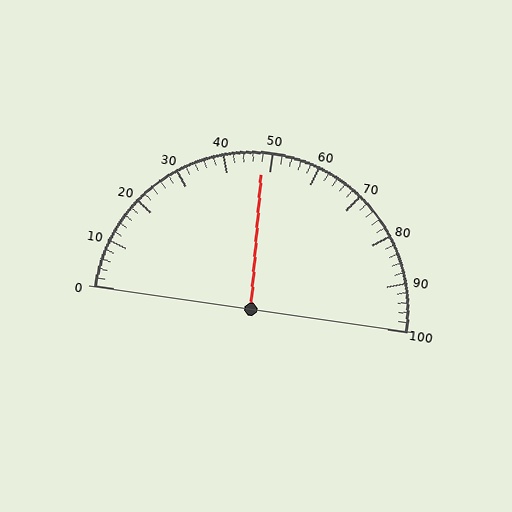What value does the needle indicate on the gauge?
The needle indicates approximately 48.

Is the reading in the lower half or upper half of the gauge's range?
The reading is in the lower half of the range (0 to 100).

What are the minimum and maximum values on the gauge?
The gauge ranges from 0 to 100.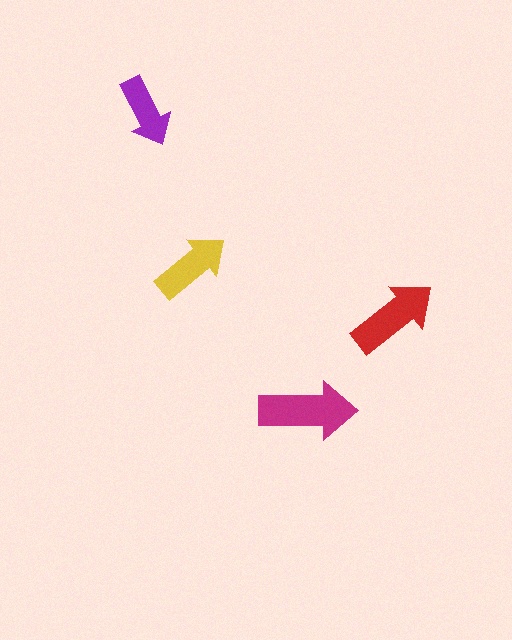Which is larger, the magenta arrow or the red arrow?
The magenta one.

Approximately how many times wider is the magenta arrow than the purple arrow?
About 1.5 times wider.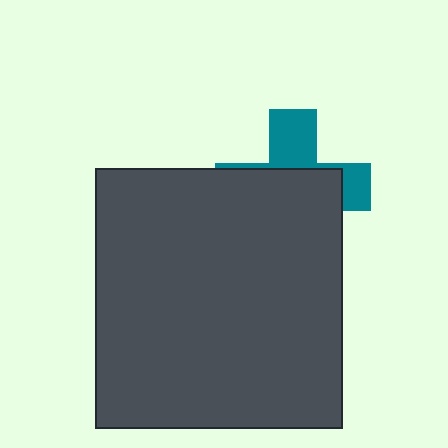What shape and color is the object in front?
The object in front is a dark gray rectangle.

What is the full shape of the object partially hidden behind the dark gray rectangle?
The partially hidden object is a teal cross.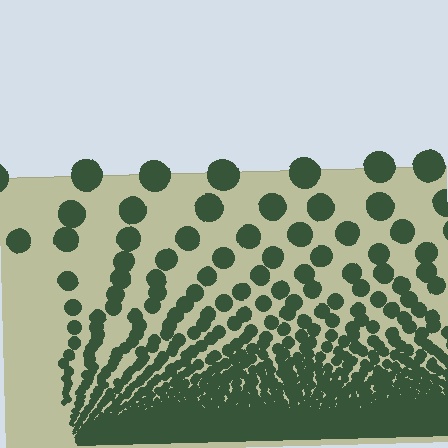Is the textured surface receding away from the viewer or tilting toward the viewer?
The surface appears to tilt toward the viewer. Texture elements get larger and sparser toward the top.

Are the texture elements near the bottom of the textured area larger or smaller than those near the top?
Smaller. The gradient is inverted — elements near the bottom are smaller and denser.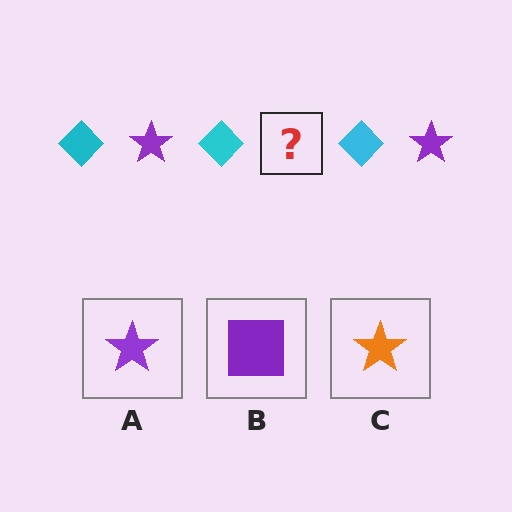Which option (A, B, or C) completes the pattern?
A.